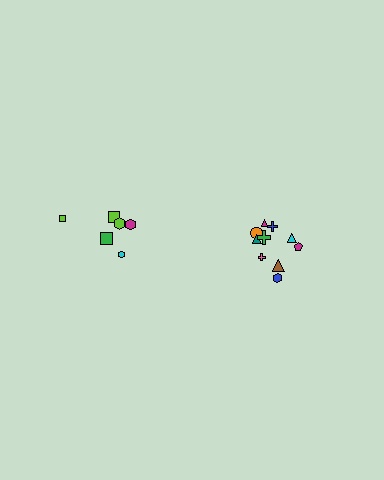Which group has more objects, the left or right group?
The right group.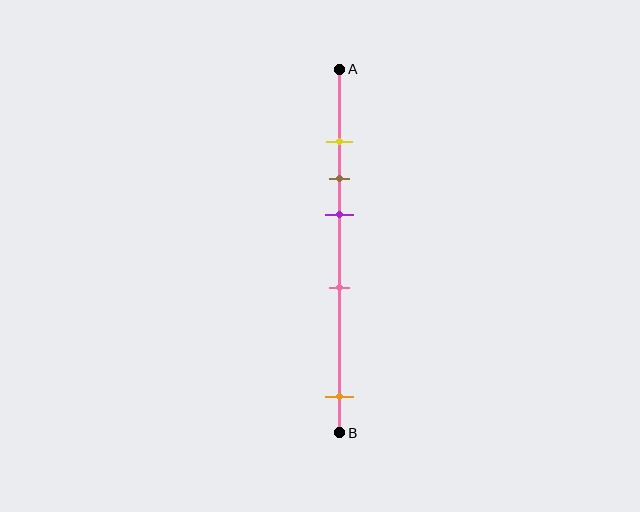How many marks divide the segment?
There are 5 marks dividing the segment.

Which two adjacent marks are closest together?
The yellow and brown marks are the closest adjacent pair.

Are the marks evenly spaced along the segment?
No, the marks are not evenly spaced.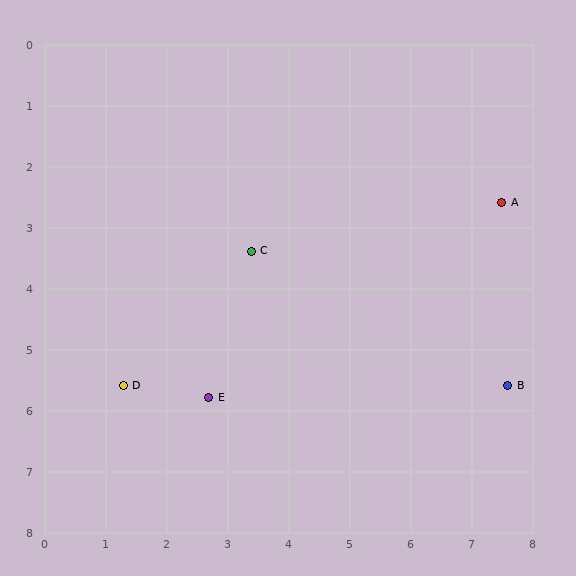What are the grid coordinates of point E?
Point E is at approximately (2.7, 5.8).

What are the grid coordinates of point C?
Point C is at approximately (3.4, 3.4).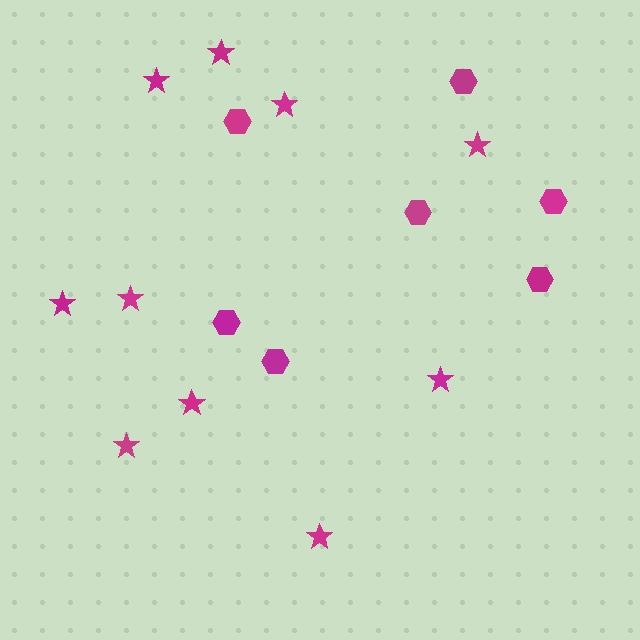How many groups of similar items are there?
There are 2 groups: one group of hexagons (7) and one group of stars (10).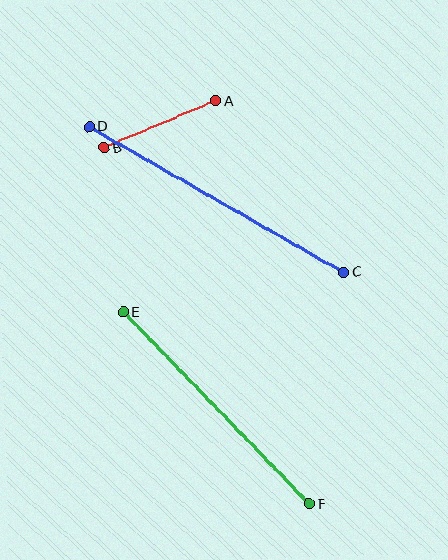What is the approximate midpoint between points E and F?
The midpoint is at approximately (216, 408) pixels.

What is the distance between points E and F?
The distance is approximately 268 pixels.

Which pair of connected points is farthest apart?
Points C and D are farthest apart.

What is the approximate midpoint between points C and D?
The midpoint is at approximately (216, 199) pixels.